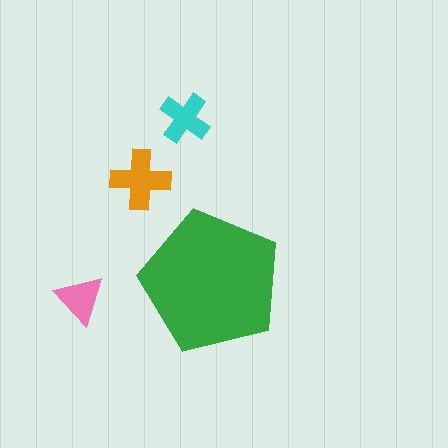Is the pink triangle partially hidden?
No, the pink triangle is fully visible.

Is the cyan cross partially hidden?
No, the cyan cross is fully visible.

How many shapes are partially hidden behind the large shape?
0 shapes are partially hidden.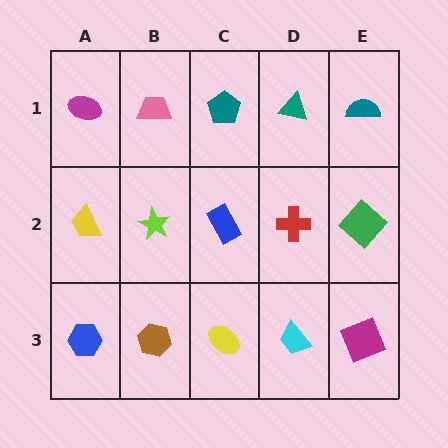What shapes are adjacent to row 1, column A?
A yellow trapezoid (row 2, column A), a pink trapezoid (row 1, column B).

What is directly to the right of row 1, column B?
A teal pentagon.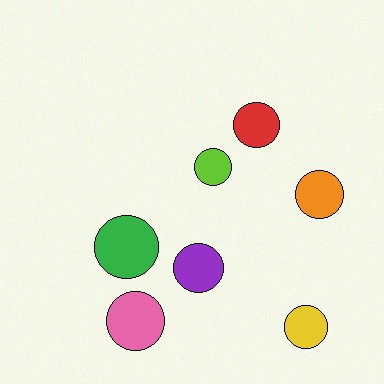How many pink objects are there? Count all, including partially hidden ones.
There is 1 pink object.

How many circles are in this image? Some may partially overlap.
There are 7 circles.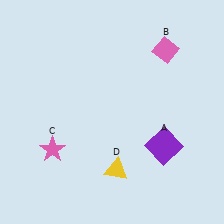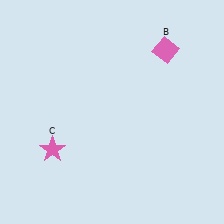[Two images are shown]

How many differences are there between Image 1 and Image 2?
There are 2 differences between the two images.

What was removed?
The yellow triangle (D), the purple square (A) were removed in Image 2.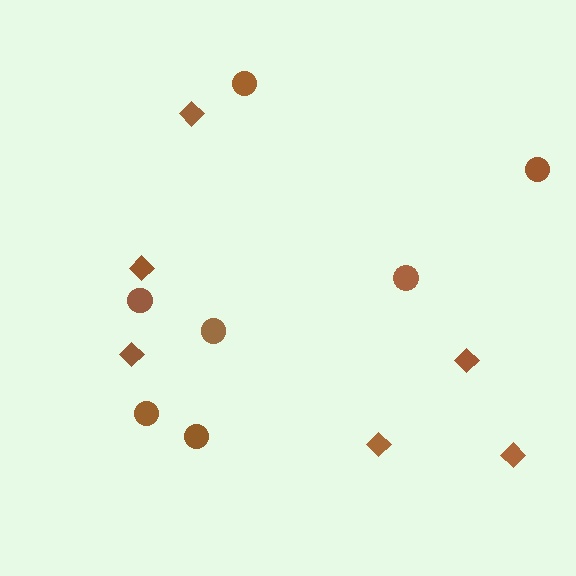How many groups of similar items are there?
There are 2 groups: one group of circles (7) and one group of diamonds (6).